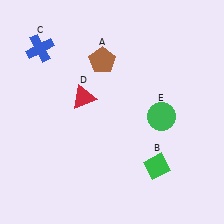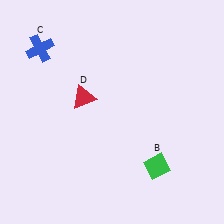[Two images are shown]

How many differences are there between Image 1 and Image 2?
There are 2 differences between the two images.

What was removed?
The brown pentagon (A), the green circle (E) were removed in Image 2.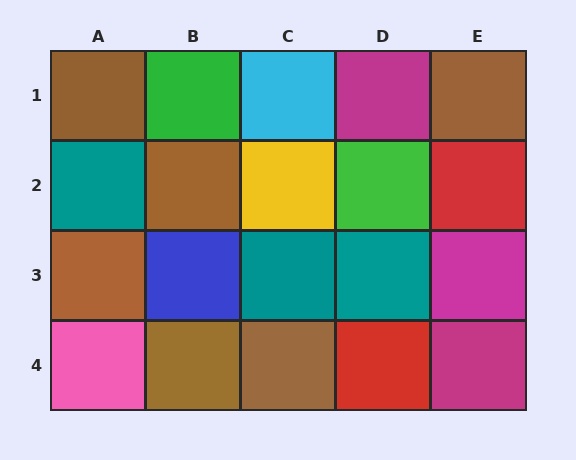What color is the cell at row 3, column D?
Teal.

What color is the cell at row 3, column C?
Teal.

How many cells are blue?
1 cell is blue.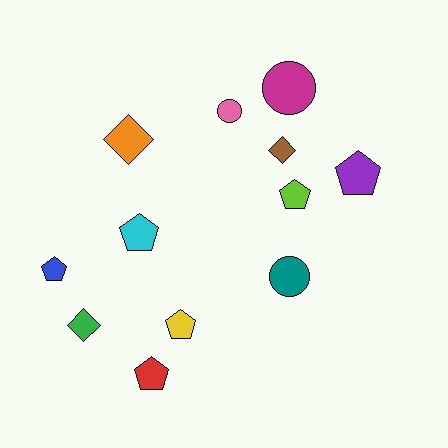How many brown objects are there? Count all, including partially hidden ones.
There is 1 brown object.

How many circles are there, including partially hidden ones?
There are 3 circles.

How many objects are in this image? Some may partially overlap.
There are 12 objects.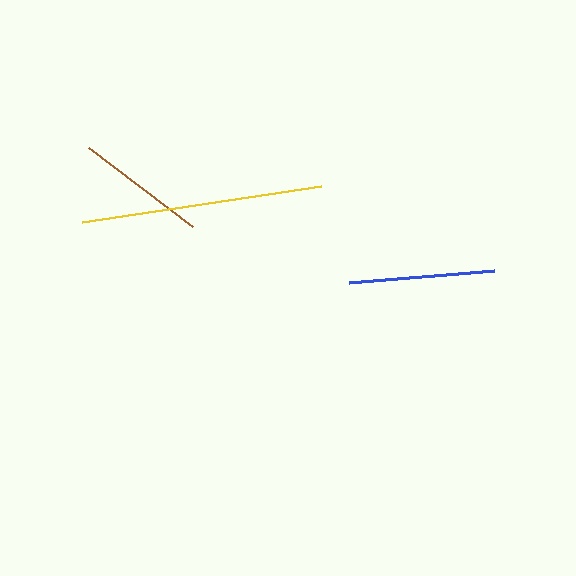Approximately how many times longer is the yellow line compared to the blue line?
The yellow line is approximately 1.7 times the length of the blue line.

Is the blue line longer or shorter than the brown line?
The blue line is longer than the brown line.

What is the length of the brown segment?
The brown segment is approximately 131 pixels long.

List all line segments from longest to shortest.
From longest to shortest: yellow, blue, brown.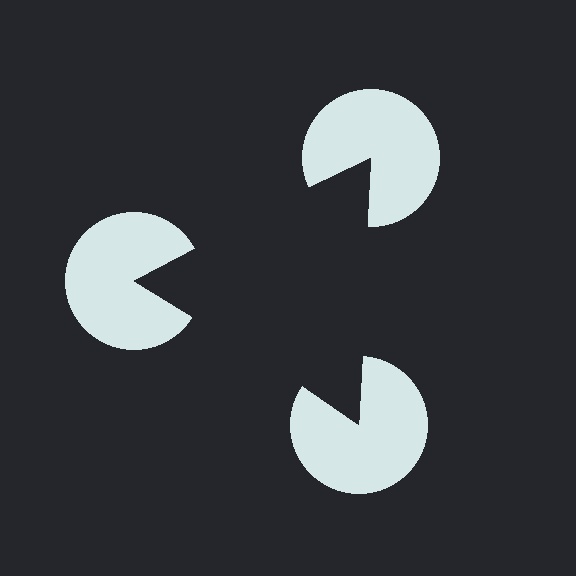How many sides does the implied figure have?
3 sides.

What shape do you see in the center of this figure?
An illusory triangle — its edges are inferred from the aligned wedge cuts in the pac-man discs, not physically drawn.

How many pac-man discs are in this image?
There are 3 — one at each vertex of the illusory triangle.